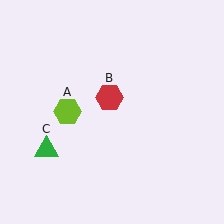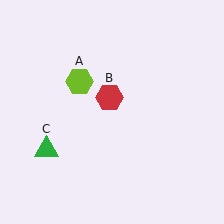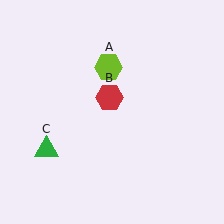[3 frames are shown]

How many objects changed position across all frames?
1 object changed position: lime hexagon (object A).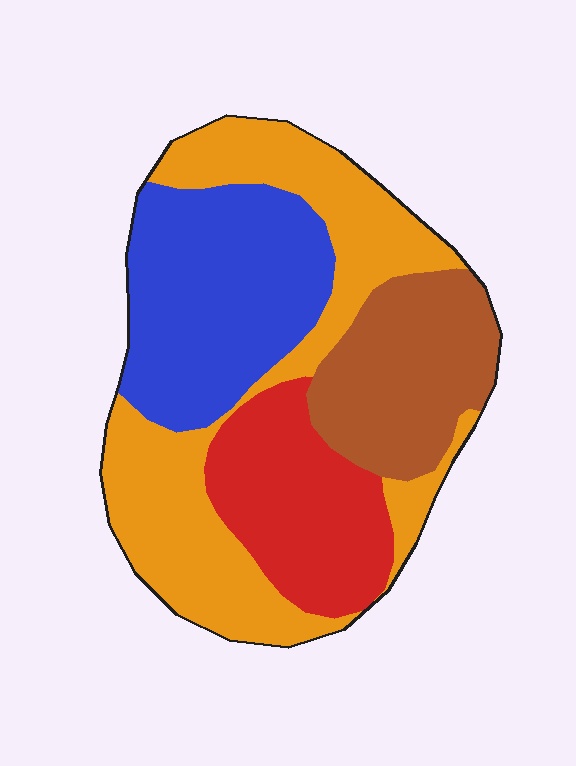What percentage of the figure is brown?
Brown covers roughly 20% of the figure.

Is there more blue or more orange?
Orange.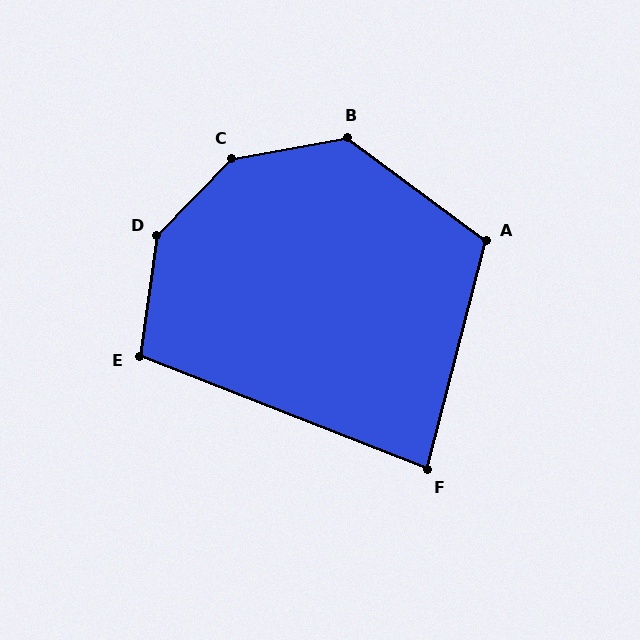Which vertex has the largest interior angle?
C, at approximately 144 degrees.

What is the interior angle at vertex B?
Approximately 133 degrees (obtuse).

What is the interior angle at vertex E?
Approximately 104 degrees (obtuse).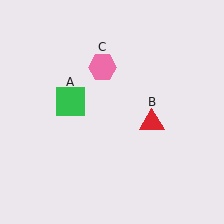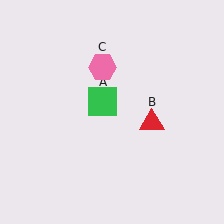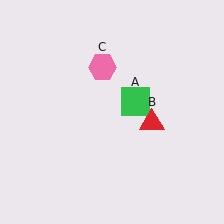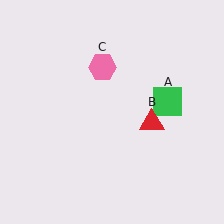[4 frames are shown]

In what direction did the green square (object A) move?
The green square (object A) moved right.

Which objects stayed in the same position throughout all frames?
Red triangle (object B) and pink hexagon (object C) remained stationary.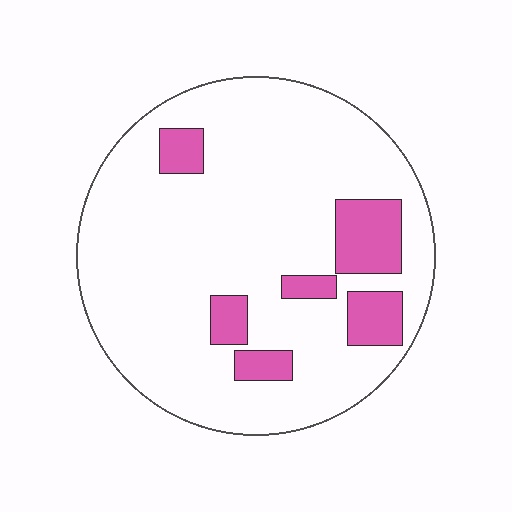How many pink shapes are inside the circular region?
6.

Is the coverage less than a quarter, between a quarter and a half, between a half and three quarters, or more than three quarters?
Less than a quarter.